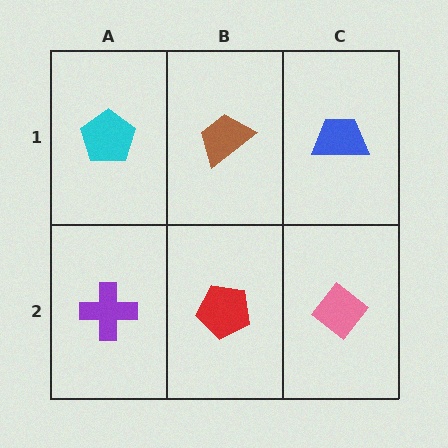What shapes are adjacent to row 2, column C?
A blue trapezoid (row 1, column C), a red pentagon (row 2, column B).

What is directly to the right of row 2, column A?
A red pentagon.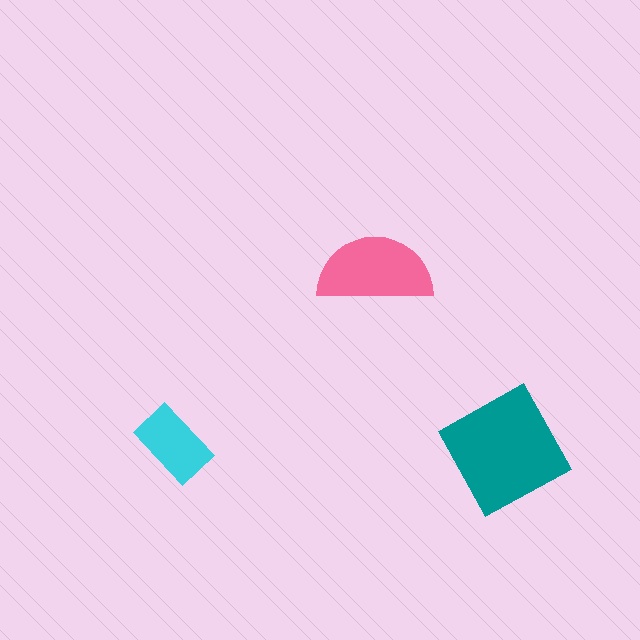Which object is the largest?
The teal square.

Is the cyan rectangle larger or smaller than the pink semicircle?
Smaller.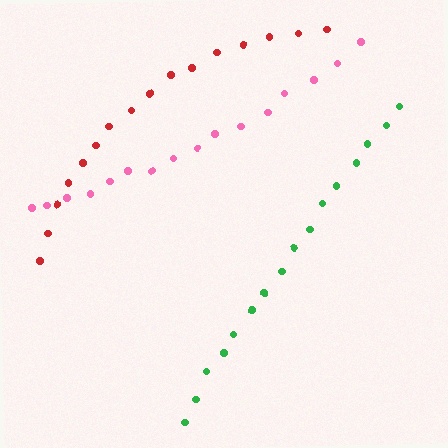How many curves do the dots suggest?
There are 3 distinct paths.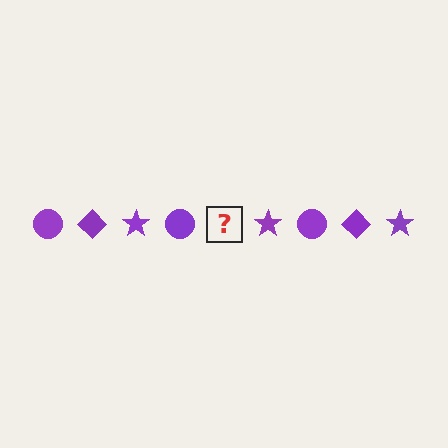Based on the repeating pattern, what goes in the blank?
The blank should be a purple diamond.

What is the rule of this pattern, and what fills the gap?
The rule is that the pattern cycles through circle, diamond, star shapes in purple. The gap should be filled with a purple diamond.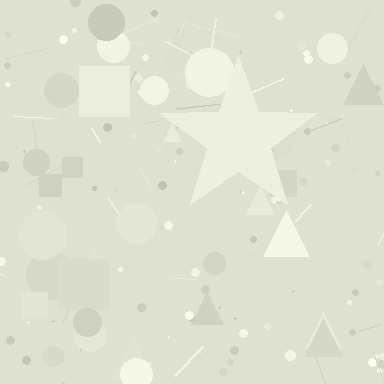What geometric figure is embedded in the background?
A star is embedded in the background.